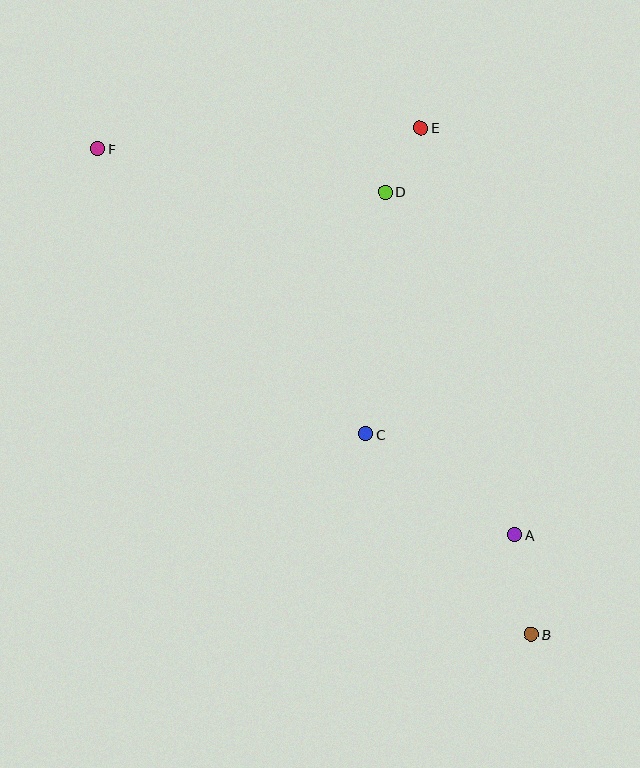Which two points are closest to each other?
Points D and E are closest to each other.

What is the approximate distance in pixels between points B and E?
The distance between B and E is approximately 518 pixels.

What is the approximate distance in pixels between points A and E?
The distance between A and E is approximately 418 pixels.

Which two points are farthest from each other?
Points B and F are farthest from each other.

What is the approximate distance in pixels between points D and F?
The distance between D and F is approximately 291 pixels.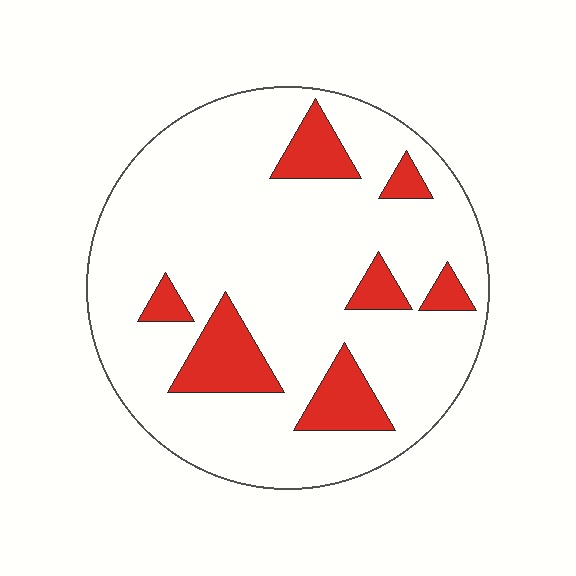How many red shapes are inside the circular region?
7.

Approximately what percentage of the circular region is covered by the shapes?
Approximately 15%.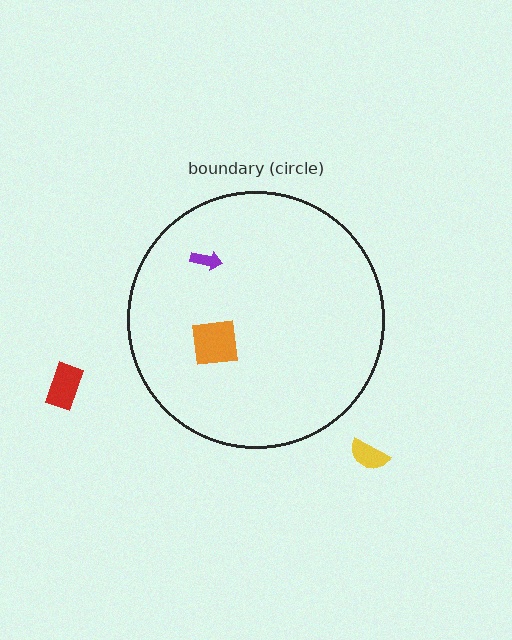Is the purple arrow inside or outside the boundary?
Inside.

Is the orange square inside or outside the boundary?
Inside.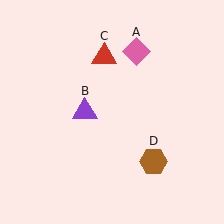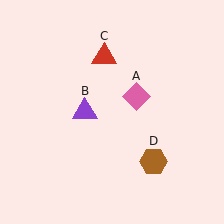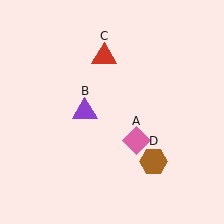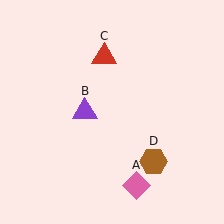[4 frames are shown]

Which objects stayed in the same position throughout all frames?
Purple triangle (object B) and red triangle (object C) and brown hexagon (object D) remained stationary.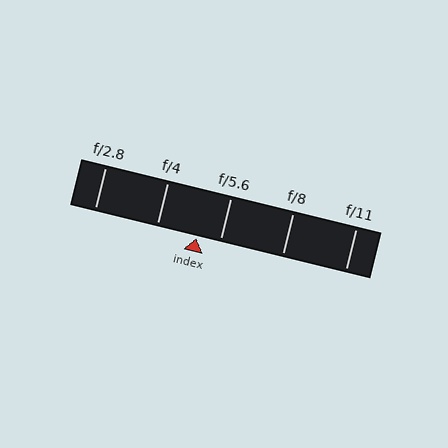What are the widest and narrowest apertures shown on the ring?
The widest aperture shown is f/2.8 and the narrowest is f/11.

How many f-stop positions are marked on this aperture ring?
There are 5 f-stop positions marked.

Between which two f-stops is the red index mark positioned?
The index mark is between f/4 and f/5.6.